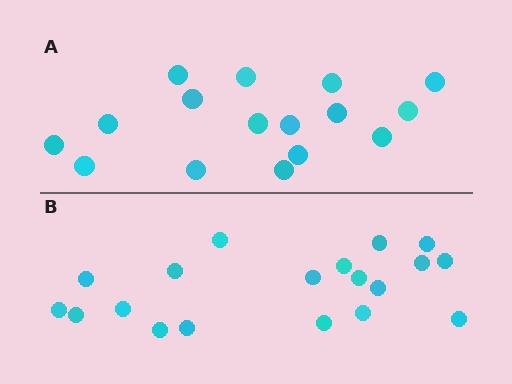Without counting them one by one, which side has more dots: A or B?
Region B (the bottom region) has more dots.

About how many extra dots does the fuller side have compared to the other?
Region B has just a few more — roughly 2 or 3 more dots than region A.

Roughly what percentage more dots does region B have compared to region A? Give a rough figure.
About 20% more.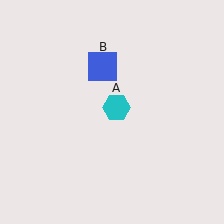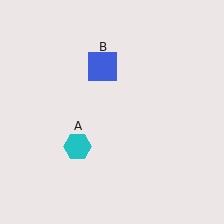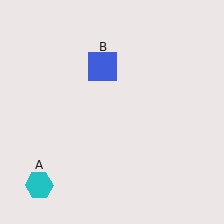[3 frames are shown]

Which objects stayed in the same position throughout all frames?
Blue square (object B) remained stationary.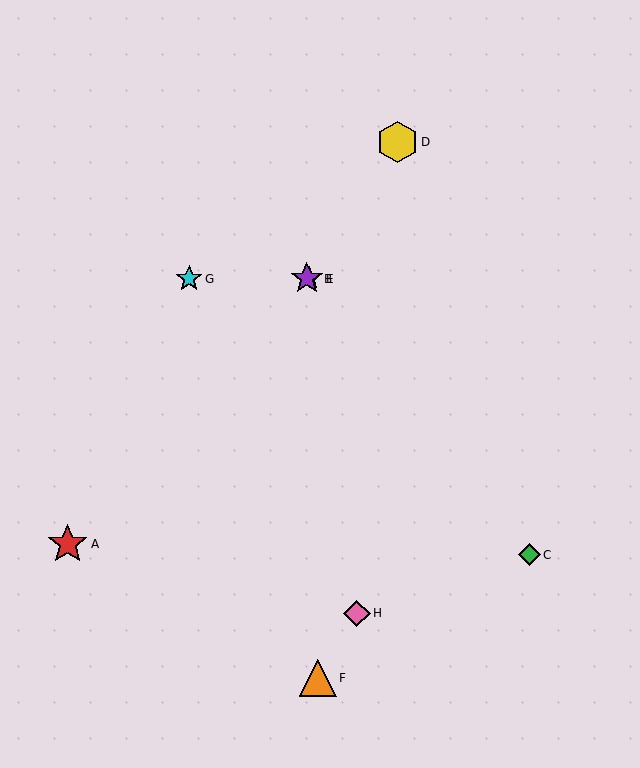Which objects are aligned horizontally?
Objects B, E, G are aligned horizontally.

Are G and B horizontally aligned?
Yes, both are at y≈279.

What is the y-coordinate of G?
Object G is at y≈279.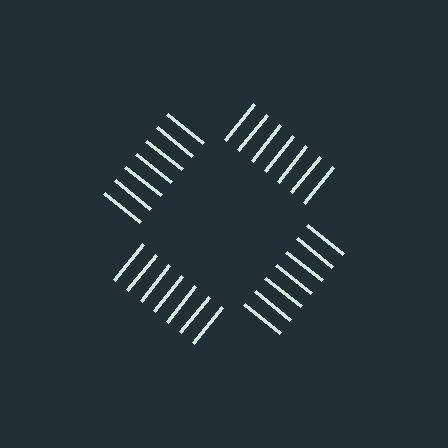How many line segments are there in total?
28 — 7 along each of the 4 edges.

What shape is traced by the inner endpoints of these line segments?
An illusory square — the line segments terminate on its edges but no continuous stroke is drawn.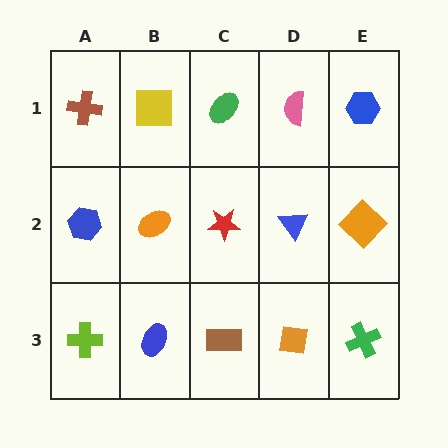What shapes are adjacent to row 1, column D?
A blue triangle (row 2, column D), a green ellipse (row 1, column C), a blue hexagon (row 1, column E).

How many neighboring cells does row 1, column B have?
3.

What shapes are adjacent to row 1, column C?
A red star (row 2, column C), a yellow square (row 1, column B), a pink semicircle (row 1, column D).